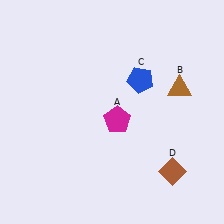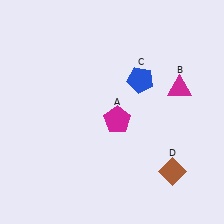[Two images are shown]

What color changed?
The triangle (B) changed from brown in Image 1 to magenta in Image 2.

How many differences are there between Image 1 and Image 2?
There is 1 difference between the two images.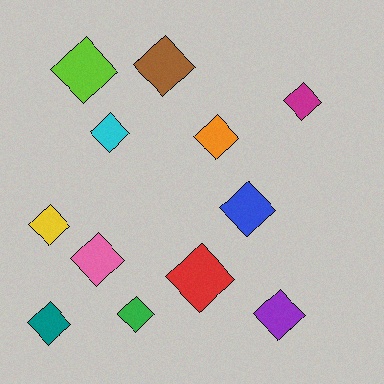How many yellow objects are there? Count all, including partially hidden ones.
There is 1 yellow object.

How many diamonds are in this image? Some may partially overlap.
There are 12 diamonds.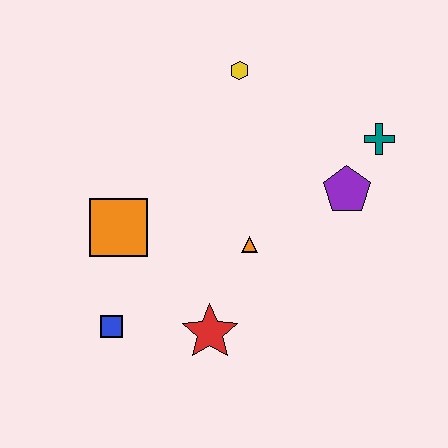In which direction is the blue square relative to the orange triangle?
The blue square is to the left of the orange triangle.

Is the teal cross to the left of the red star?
No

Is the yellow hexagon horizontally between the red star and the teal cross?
Yes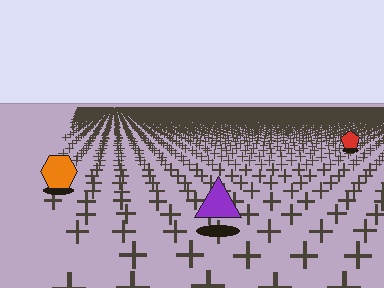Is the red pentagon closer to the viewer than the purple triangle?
No. The purple triangle is closer — you can tell from the texture gradient: the ground texture is coarser near it.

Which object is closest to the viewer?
The purple triangle is closest. The texture marks near it are larger and more spread out.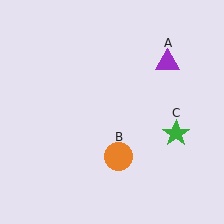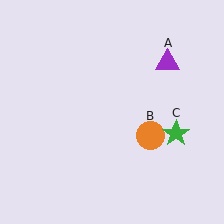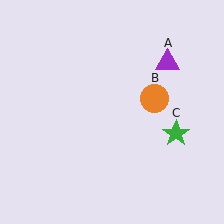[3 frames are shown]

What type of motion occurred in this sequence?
The orange circle (object B) rotated counterclockwise around the center of the scene.